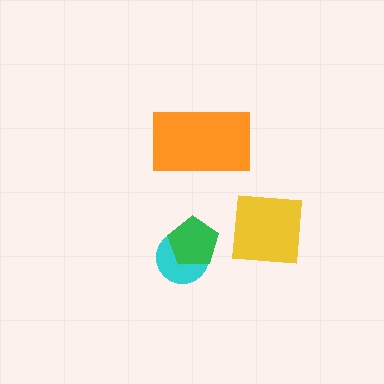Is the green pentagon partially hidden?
No, no other shape covers it.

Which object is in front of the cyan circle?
The green pentagon is in front of the cyan circle.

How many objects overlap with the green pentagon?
1 object overlaps with the green pentagon.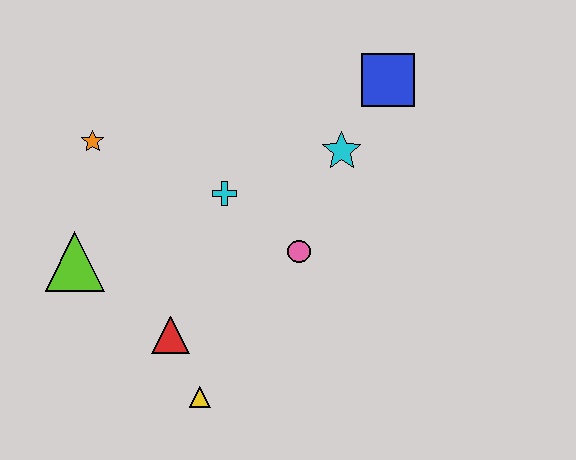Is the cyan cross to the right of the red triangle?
Yes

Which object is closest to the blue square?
The cyan star is closest to the blue square.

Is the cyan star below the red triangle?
No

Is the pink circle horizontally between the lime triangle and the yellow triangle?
No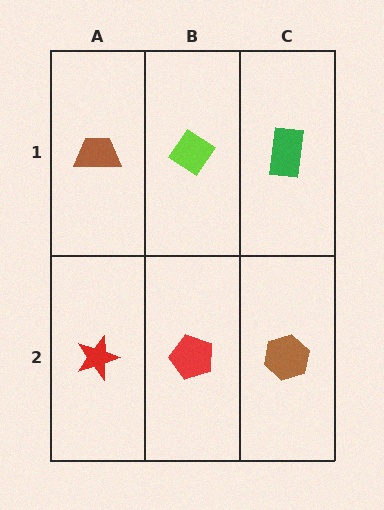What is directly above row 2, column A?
A brown trapezoid.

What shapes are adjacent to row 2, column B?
A lime diamond (row 1, column B), a red star (row 2, column A), a brown hexagon (row 2, column C).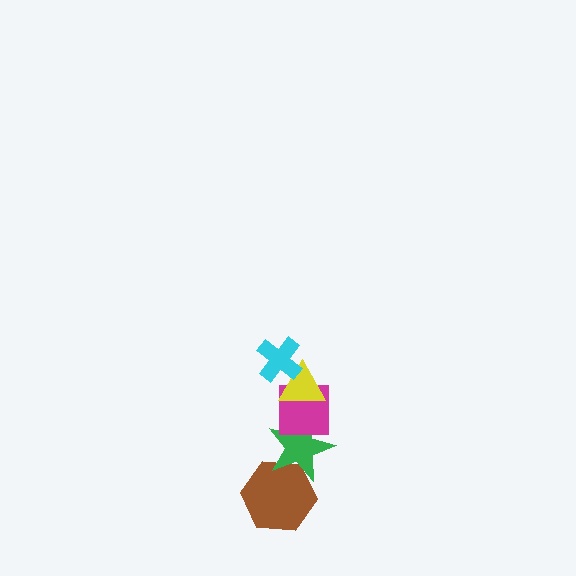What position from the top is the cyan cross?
The cyan cross is 1st from the top.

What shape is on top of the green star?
The magenta square is on top of the green star.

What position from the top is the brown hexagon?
The brown hexagon is 5th from the top.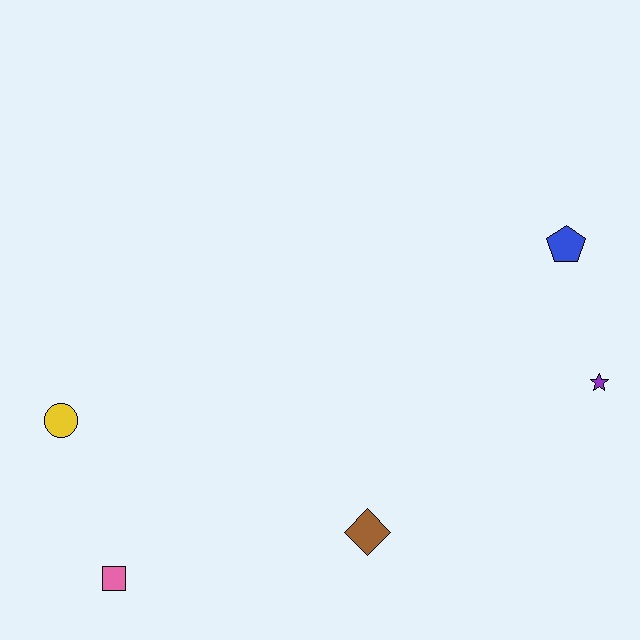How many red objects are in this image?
There are no red objects.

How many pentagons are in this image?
There is 1 pentagon.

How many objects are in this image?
There are 5 objects.